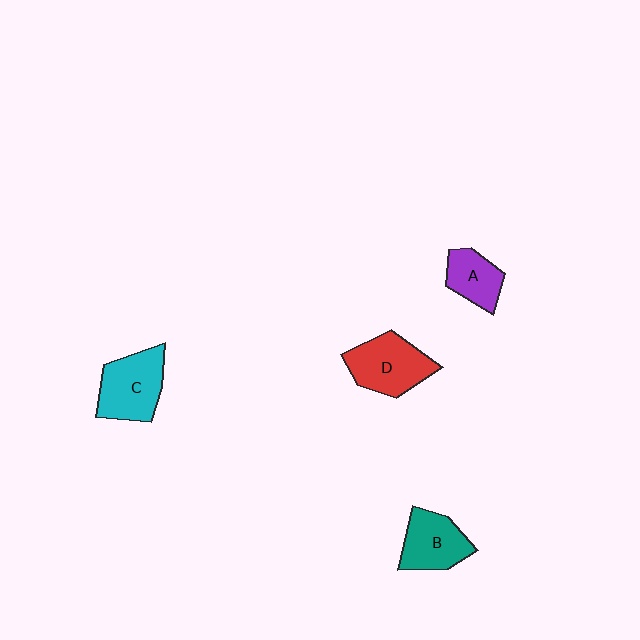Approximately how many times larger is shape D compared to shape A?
Approximately 1.5 times.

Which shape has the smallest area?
Shape A (purple).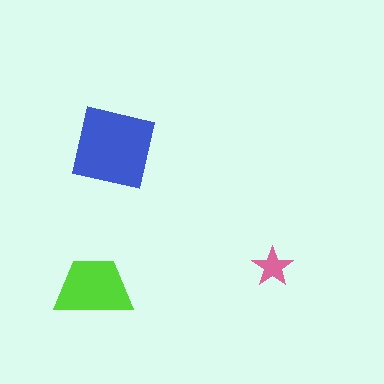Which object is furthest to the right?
The pink star is rightmost.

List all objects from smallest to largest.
The pink star, the lime trapezoid, the blue square.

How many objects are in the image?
There are 3 objects in the image.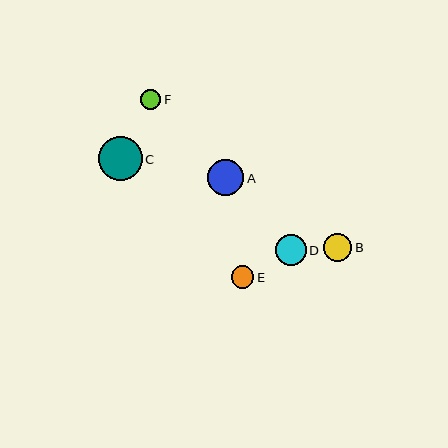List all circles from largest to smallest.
From largest to smallest: C, A, D, B, E, F.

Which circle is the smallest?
Circle F is the smallest with a size of approximately 20 pixels.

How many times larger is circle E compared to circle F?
Circle E is approximately 1.1 times the size of circle F.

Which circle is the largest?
Circle C is the largest with a size of approximately 44 pixels.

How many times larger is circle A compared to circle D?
Circle A is approximately 1.2 times the size of circle D.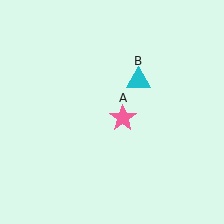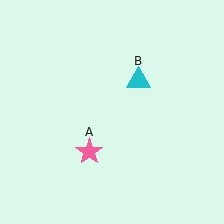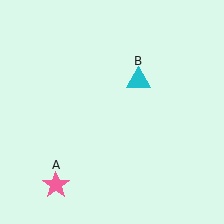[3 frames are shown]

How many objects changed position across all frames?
1 object changed position: pink star (object A).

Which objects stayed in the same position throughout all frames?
Cyan triangle (object B) remained stationary.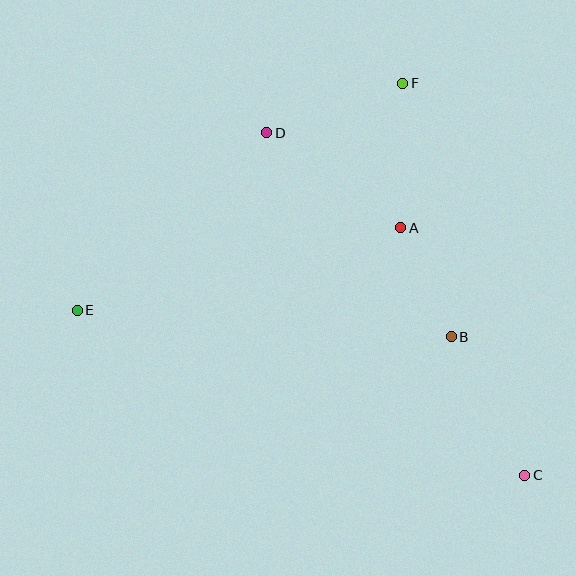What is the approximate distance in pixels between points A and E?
The distance between A and E is approximately 334 pixels.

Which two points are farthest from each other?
Points C and E are farthest from each other.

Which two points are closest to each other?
Points A and B are closest to each other.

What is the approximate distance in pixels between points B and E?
The distance between B and E is approximately 375 pixels.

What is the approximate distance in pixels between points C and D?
The distance between C and D is approximately 429 pixels.